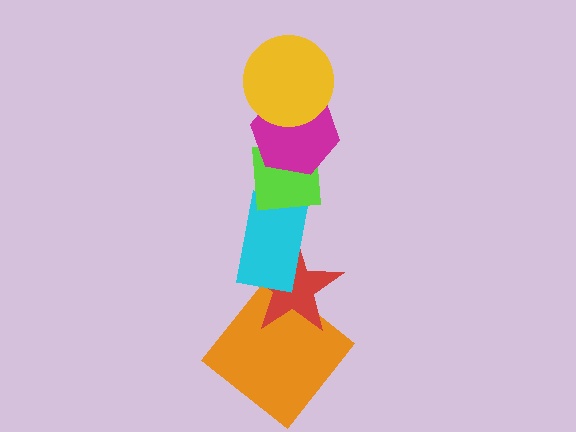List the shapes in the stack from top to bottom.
From top to bottom: the yellow circle, the magenta hexagon, the lime square, the cyan rectangle, the red star, the orange diamond.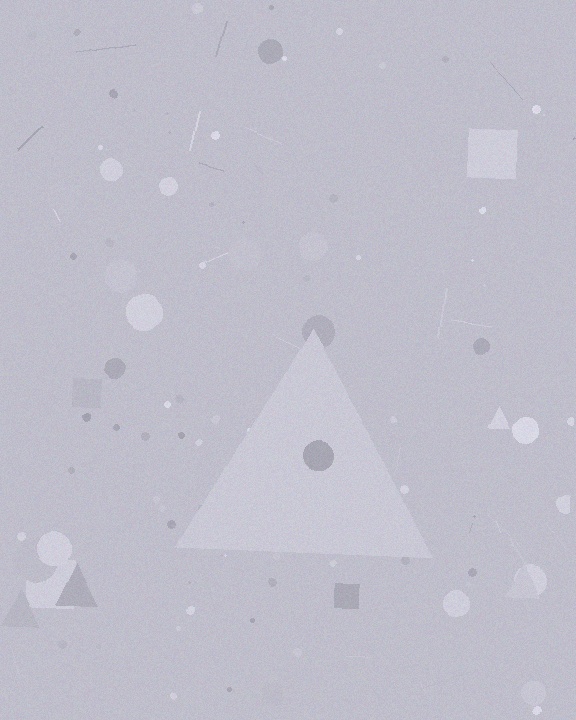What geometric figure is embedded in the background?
A triangle is embedded in the background.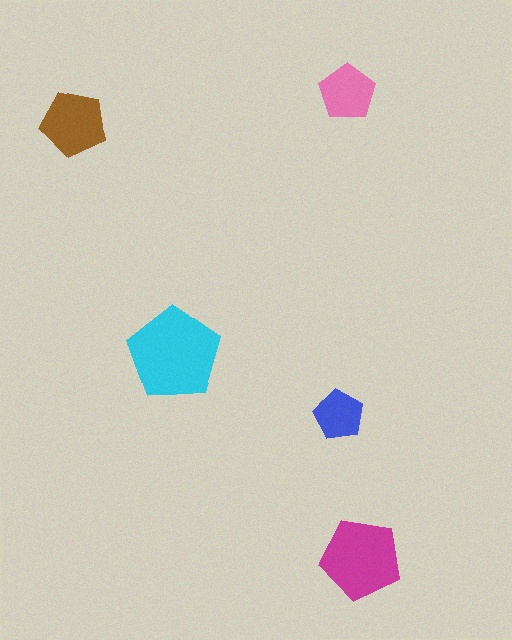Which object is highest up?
The pink pentagon is topmost.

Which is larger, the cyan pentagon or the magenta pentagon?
The cyan one.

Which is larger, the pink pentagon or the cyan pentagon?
The cyan one.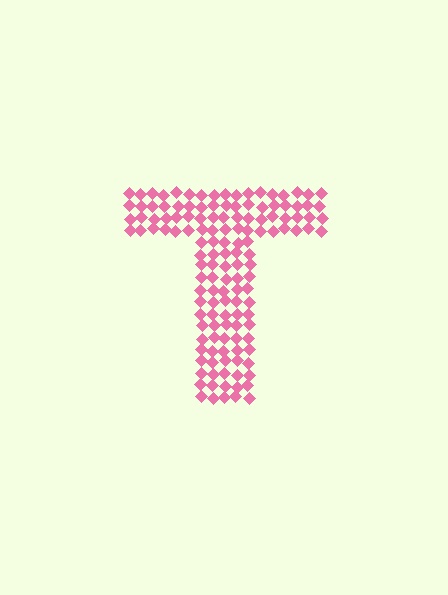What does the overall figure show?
The overall figure shows the letter T.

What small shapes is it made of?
It is made of small diamonds.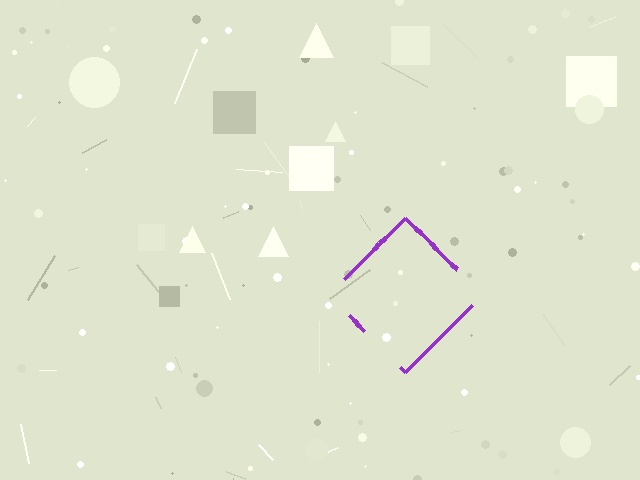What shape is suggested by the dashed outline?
The dashed outline suggests a diamond.